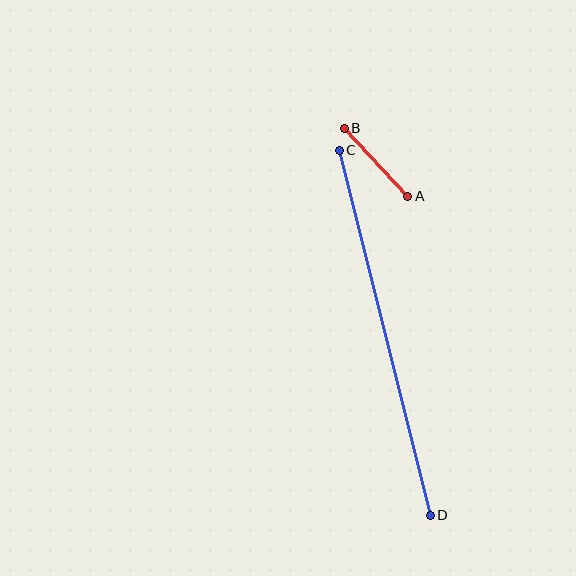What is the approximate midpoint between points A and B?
The midpoint is at approximately (376, 162) pixels.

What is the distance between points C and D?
The distance is approximately 376 pixels.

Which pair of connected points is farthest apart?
Points C and D are farthest apart.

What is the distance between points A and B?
The distance is approximately 93 pixels.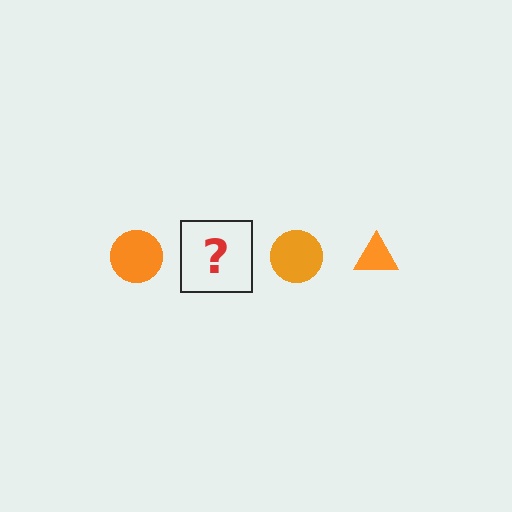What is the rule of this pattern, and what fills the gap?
The rule is that the pattern cycles through circle, triangle shapes in orange. The gap should be filled with an orange triangle.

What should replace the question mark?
The question mark should be replaced with an orange triangle.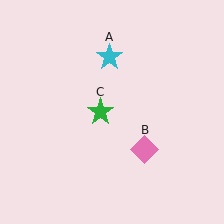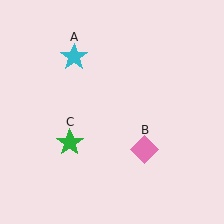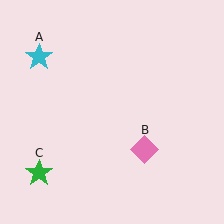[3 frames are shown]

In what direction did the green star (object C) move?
The green star (object C) moved down and to the left.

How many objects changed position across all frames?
2 objects changed position: cyan star (object A), green star (object C).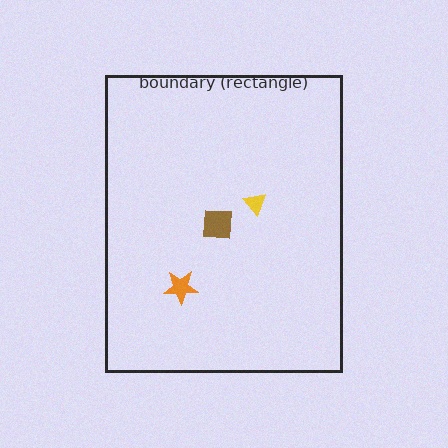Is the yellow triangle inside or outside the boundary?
Inside.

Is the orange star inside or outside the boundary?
Inside.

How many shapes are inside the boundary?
3 inside, 0 outside.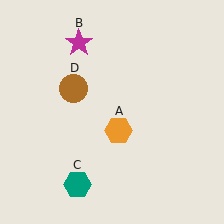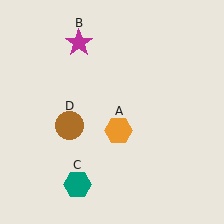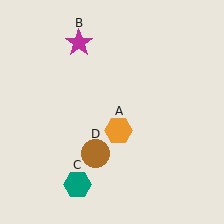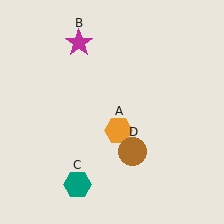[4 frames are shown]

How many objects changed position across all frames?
1 object changed position: brown circle (object D).